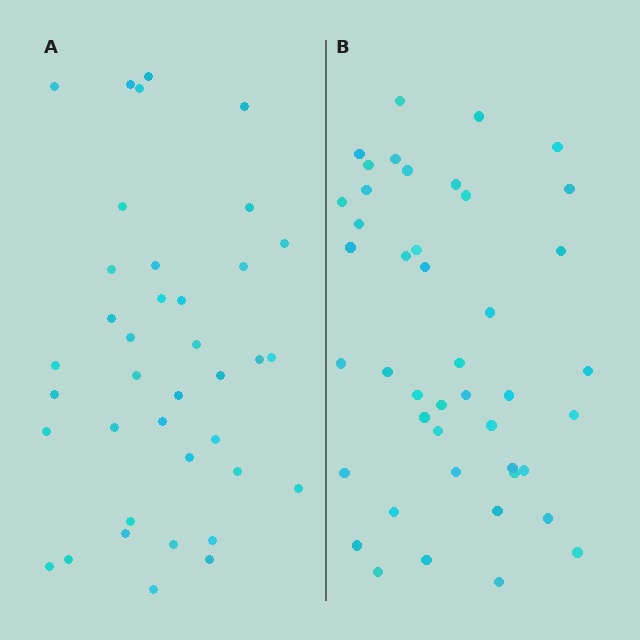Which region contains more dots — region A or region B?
Region B (the right region) has more dots.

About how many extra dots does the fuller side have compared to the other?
Region B has about 6 more dots than region A.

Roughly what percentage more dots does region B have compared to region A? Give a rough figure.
About 15% more.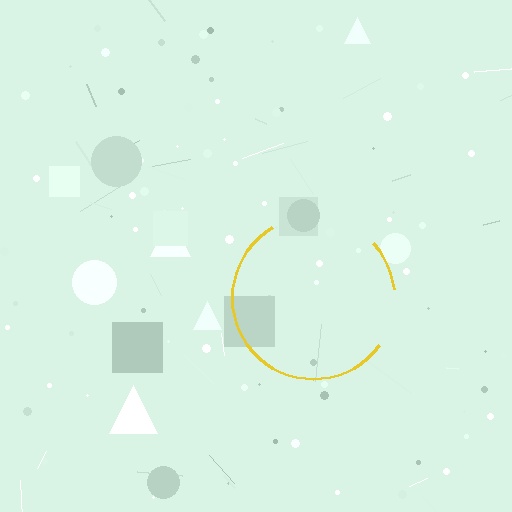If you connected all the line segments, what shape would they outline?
They would outline a circle.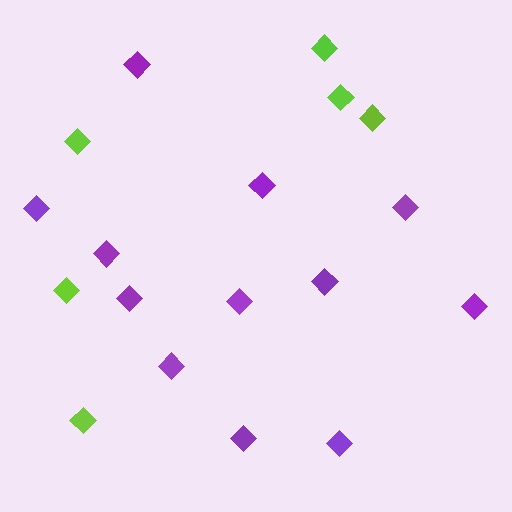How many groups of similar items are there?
There are 2 groups: one group of lime diamonds (6) and one group of purple diamonds (12).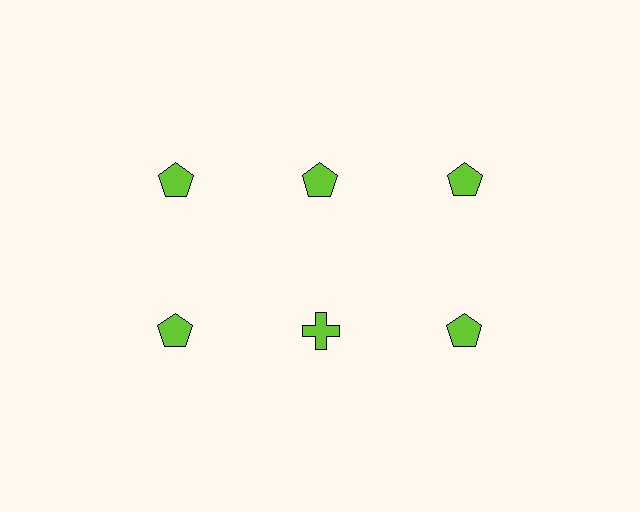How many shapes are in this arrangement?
There are 6 shapes arranged in a grid pattern.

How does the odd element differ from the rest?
It has a different shape: cross instead of pentagon.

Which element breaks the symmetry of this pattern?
The lime cross in the second row, second from left column breaks the symmetry. All other shapes are lime pentagons.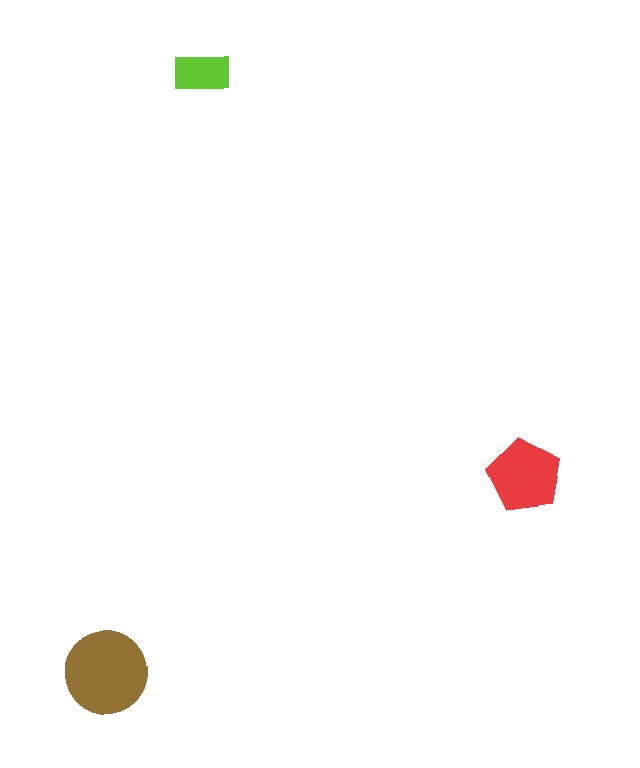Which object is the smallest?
The lime rectangle.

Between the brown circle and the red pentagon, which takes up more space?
The brown circle.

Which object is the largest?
The brown circle.